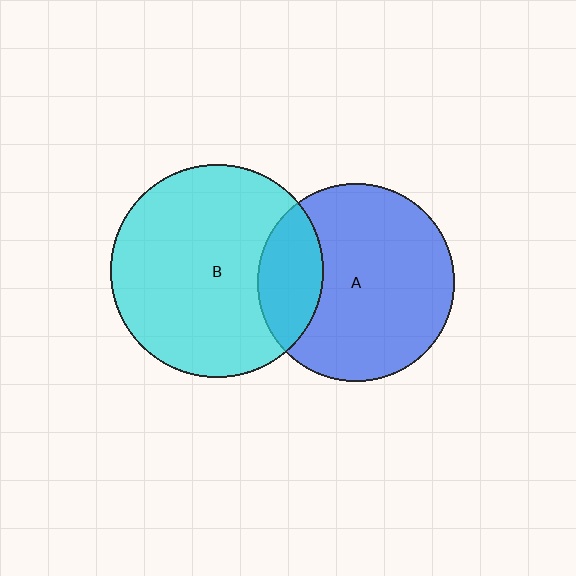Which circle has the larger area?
Circle B (cyan).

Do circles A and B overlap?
Yes.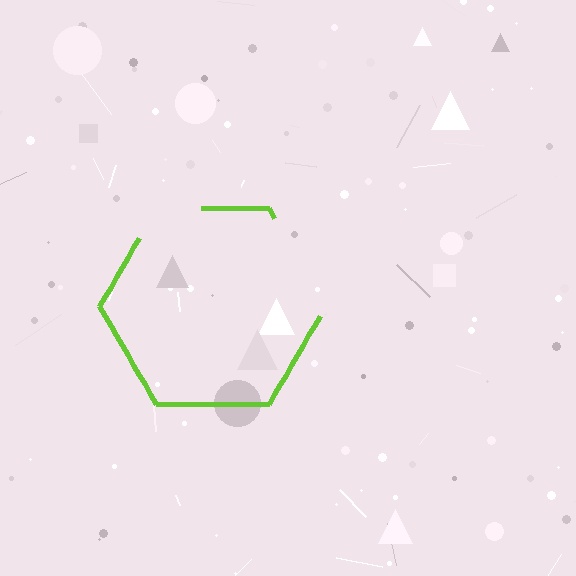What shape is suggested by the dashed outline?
The dashed outline suggests a hexagon.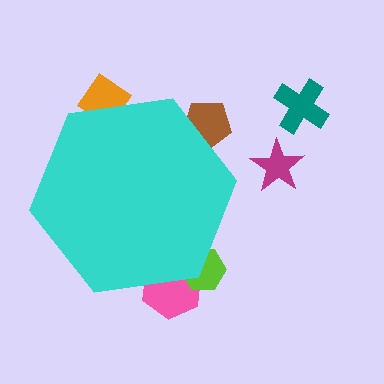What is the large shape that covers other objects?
A cyan hexagon.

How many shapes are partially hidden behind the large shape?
4 shapes are partially hidden.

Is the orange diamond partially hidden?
Yes, the orange diamond is partially hidden behind the cyan hexagon.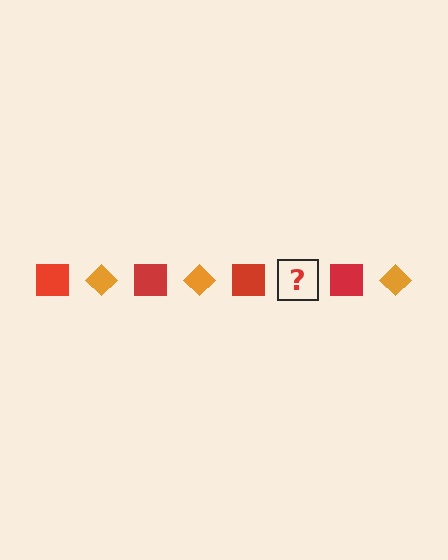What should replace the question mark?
The question mark should be replaced with an orange diamond.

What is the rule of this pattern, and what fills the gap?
The rule is that the pattern alternates between red square and orange diamond. The gap should be filled with an orange diamond.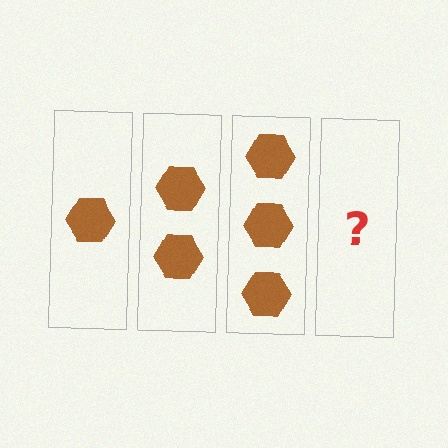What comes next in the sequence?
The next element should be 4 hexagons.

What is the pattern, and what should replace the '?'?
The pattern is that each step adds one more hexagon. The '?' should be 4 hexagons.